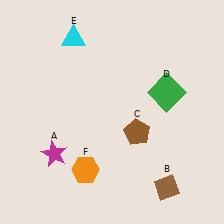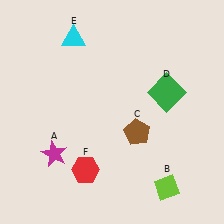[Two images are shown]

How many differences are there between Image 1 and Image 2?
There are 2 differences between the two images.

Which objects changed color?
B changed from brown to lime. F changed from orange to red.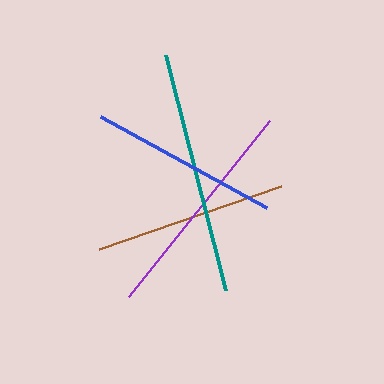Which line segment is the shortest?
The blue line is the shortest at approximately 189 pixels.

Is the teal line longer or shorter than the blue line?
The teal line is longer than the blue line.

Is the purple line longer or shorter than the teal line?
The teal line is longer than the purple line.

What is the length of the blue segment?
The blue segment is approximately 189 pixels long.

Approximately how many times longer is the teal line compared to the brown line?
The teal line is approximately 1.3 times the length of the brown line.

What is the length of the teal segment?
The teal segment is approximately 243 pixels long.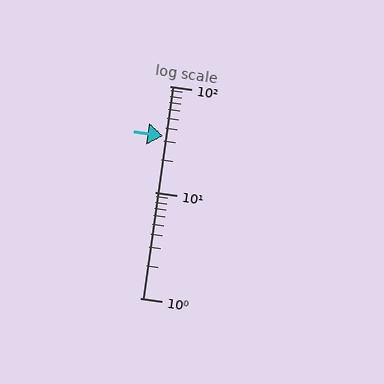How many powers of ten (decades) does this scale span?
The scale spans 2 decades, from 1 to 100.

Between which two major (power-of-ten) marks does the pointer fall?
The pointer is between 10 and 100.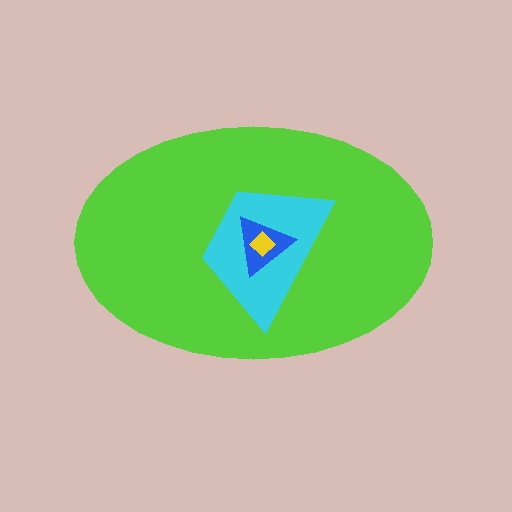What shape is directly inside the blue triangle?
The yellow diamond.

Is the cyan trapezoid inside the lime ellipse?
Yes.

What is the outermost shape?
The lime ellipse.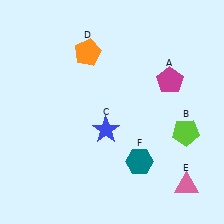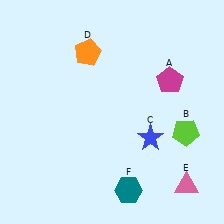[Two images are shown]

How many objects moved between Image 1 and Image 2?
2 objects moved between the two images.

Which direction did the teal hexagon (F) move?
The teal hexagon (F) moved down.